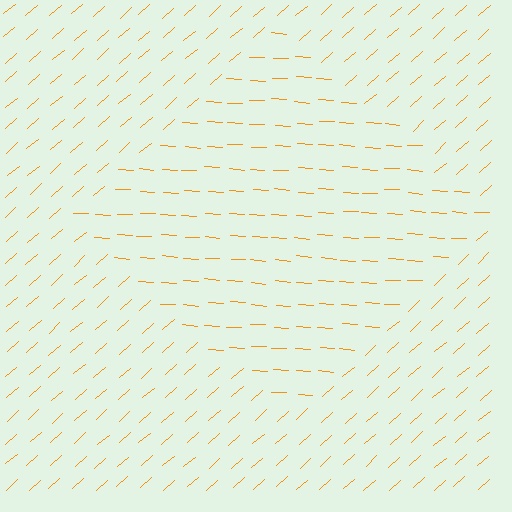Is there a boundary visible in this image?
Yes, there is a texture boundary formed by a change in line orientation.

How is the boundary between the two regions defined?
The boundary is defined purely by a change in line orientation (approximately 45 degrees difference). All lines are the same color and thickness.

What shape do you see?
I see a diamond.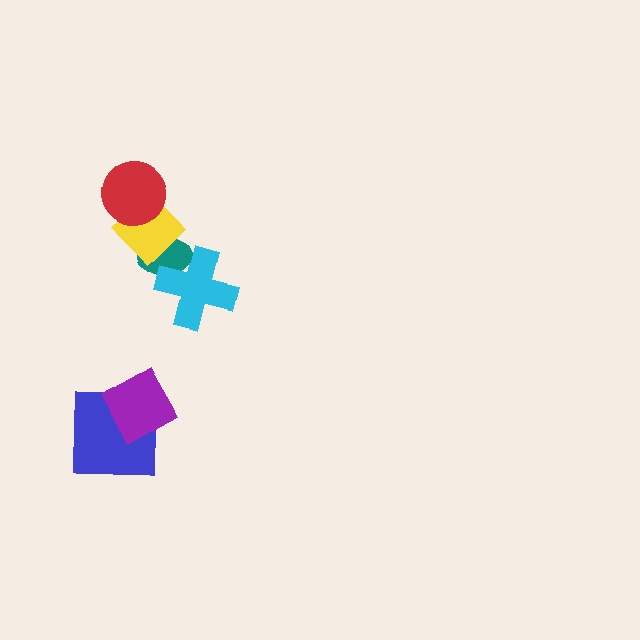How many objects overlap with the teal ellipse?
2 objects overlap with the teal ellipse.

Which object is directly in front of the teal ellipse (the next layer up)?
The cyan cross is directly in front of the teal ellipse.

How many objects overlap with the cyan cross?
1 object overlaps with the cyan cross.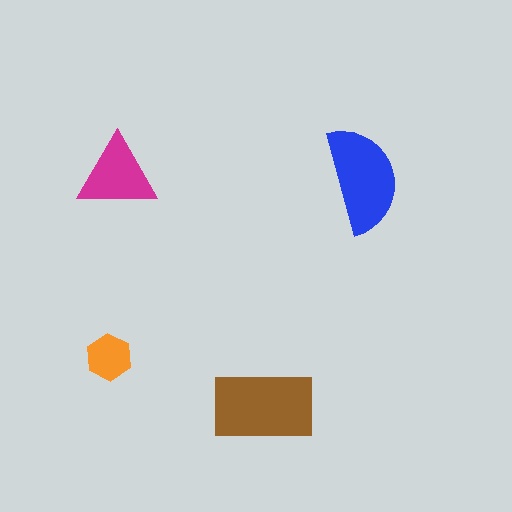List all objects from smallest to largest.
The orange hexagon, the magenta triangle, the blue semicircle, the brown rectangle.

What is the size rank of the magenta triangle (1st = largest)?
3rd.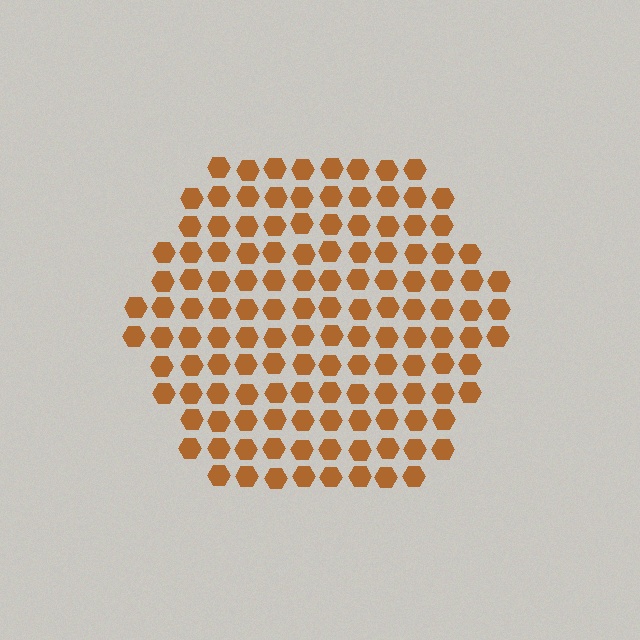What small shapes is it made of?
It is made of small hexagons.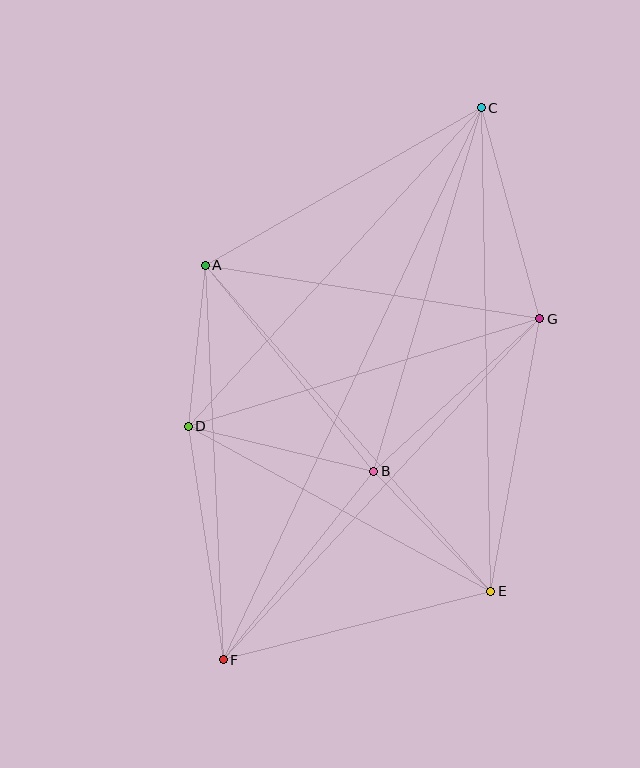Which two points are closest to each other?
Points A and D are closest to each other.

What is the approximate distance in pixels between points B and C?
The distance between B and C is approximately 379 pixels.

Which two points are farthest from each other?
Points C and F are farthest from each other.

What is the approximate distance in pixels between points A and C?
The distance between A and C is approximately 318 pixels.